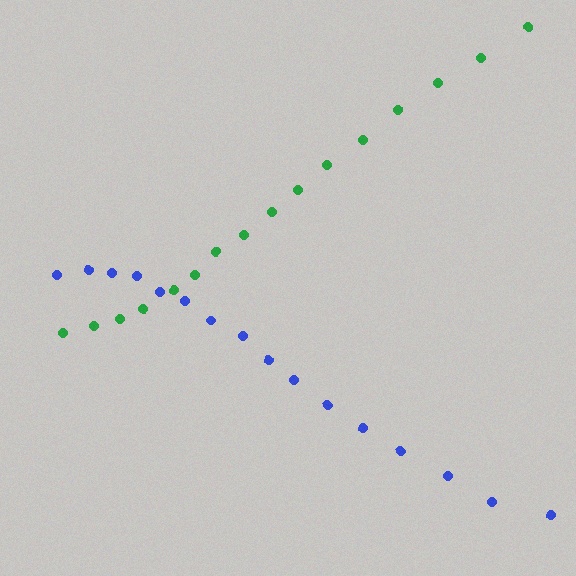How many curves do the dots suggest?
There are 2 distinct paths.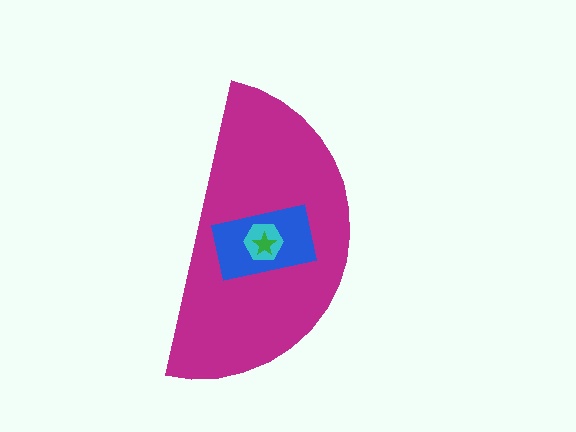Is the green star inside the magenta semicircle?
Yes.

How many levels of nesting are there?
4.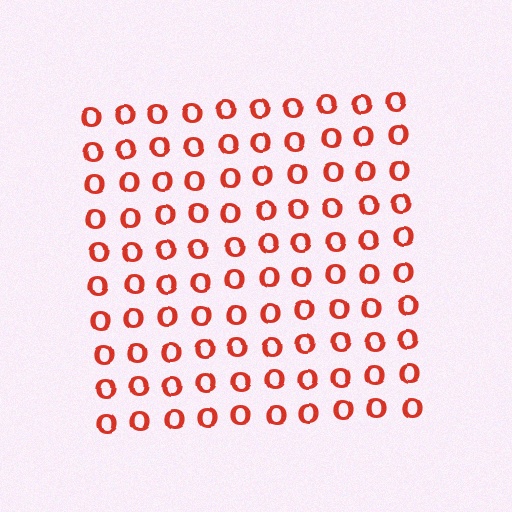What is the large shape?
The large shape is a square.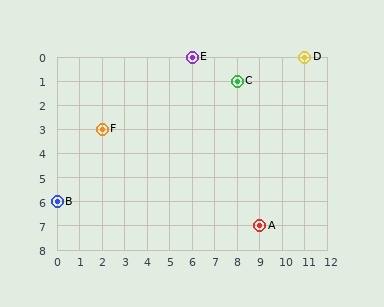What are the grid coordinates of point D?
Point D is at grid coordinates (11, 0).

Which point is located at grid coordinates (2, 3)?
Point F is at (2, 3).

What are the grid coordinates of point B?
Point B is at grid coordinates (0, 6).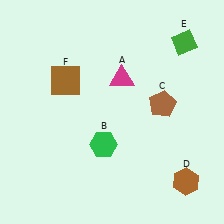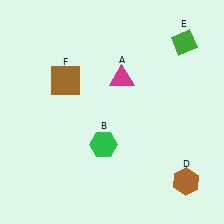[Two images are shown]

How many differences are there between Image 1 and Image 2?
There is 1 difference between the two images.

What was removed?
The brown pentagon (C) was removed in Image 2.